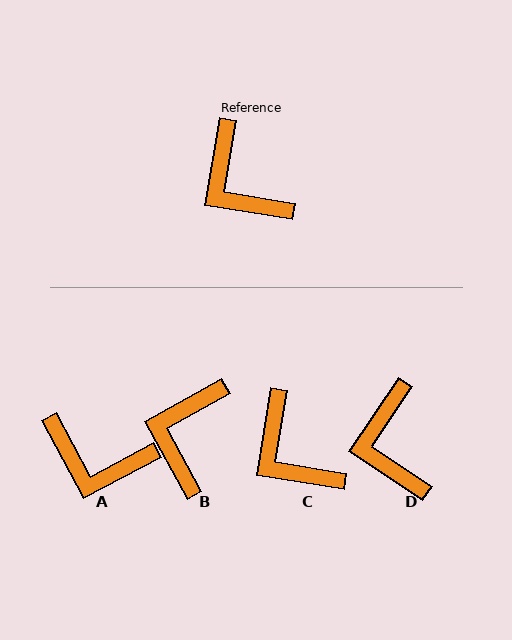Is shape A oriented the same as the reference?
No, it is off by about 37 degrees.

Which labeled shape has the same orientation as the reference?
C.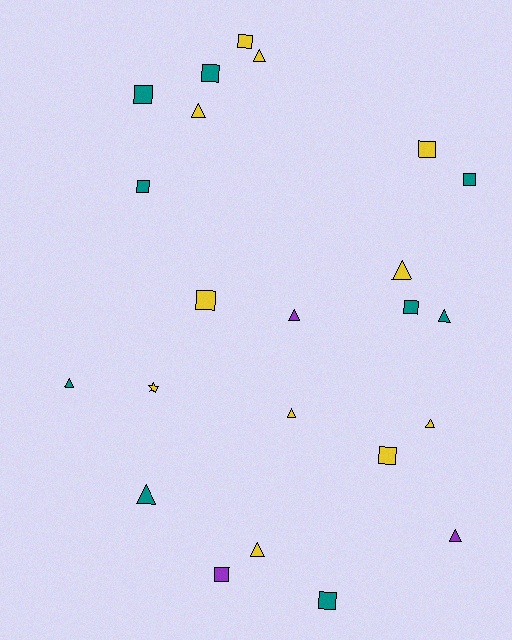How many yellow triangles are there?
There are 6 yellow triangles.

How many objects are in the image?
There are 23 objects.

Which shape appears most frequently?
Triangle, with 11 objects.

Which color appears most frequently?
Yellow, with 11 objects.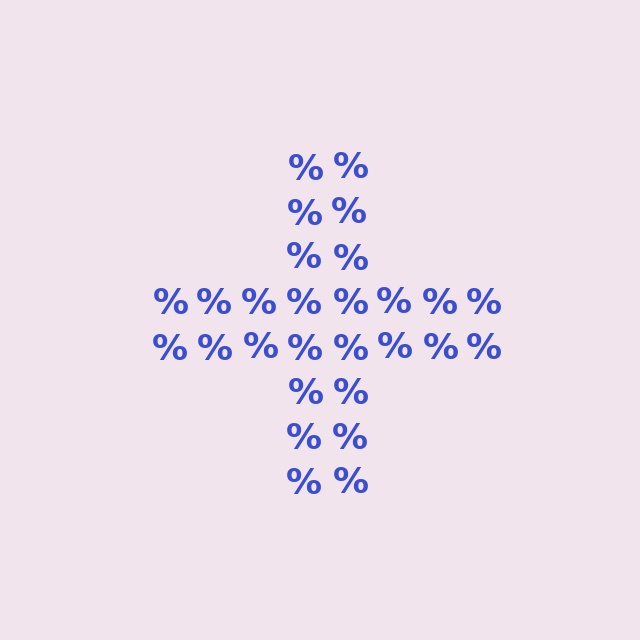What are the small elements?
The small elements are percent signs.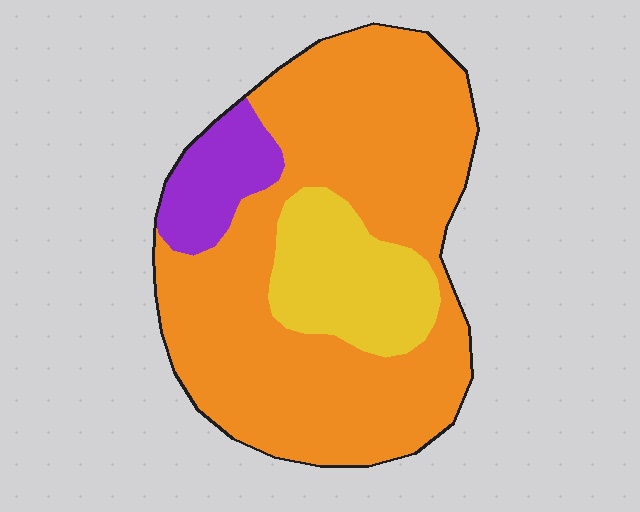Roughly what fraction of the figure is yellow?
Yellow covers 18% of the figure.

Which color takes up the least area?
Purple, at roughly 10%.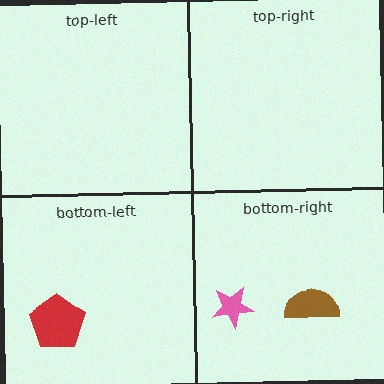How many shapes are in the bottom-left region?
1.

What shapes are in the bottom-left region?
The red pentagon.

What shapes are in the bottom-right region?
The pink star, the brown semicircle.